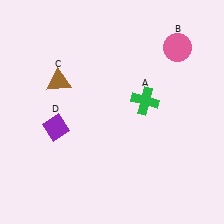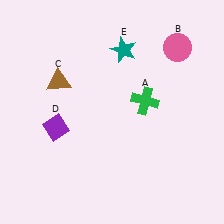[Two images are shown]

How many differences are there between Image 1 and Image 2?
There is 1 difference between the two images.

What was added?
A teal star (E) was added in Image 2.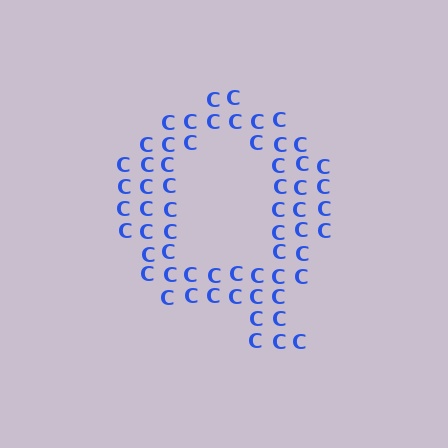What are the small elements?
The small elements are letter C's.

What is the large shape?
The large shape is the letter Q.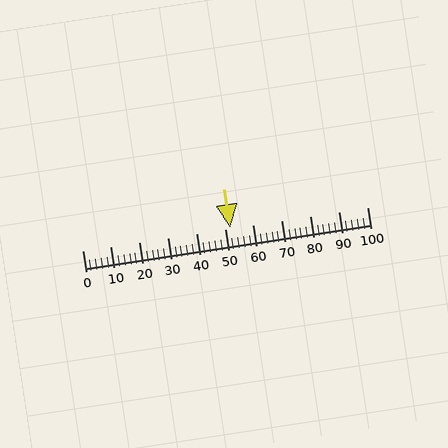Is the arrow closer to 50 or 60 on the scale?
The arrow is closer to 50.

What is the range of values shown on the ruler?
The ruler shows values from 0 to 100.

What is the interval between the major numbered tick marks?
The major tick marks are spaced 10 units apart.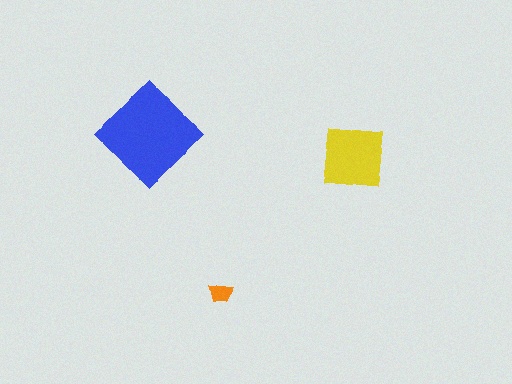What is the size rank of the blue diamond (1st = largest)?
1st.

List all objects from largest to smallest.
The blue diamond, the yellow square, the orange trapezoid.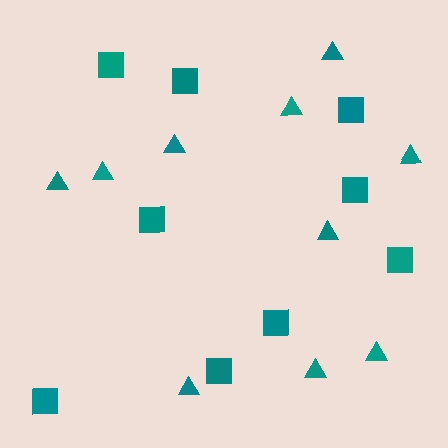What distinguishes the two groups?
There are 2 groups: one group of triangles (10) and one group of squares (9).